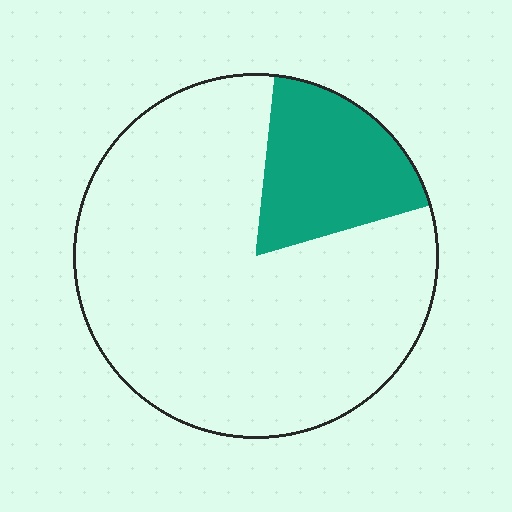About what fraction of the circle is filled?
About one fifth (1/5).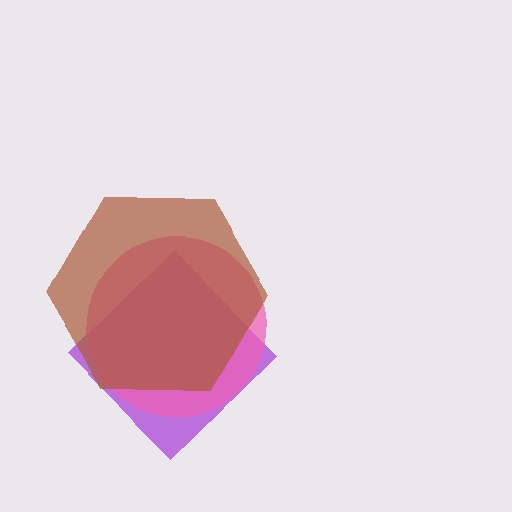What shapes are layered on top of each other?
The layered shapes are: a purple diamond, a pink circle, a brown hexagon.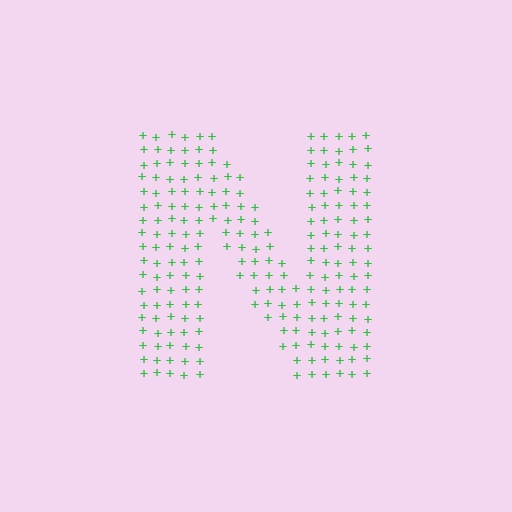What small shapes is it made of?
It is made of small plus signs.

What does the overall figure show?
The overall figure shows the letter N.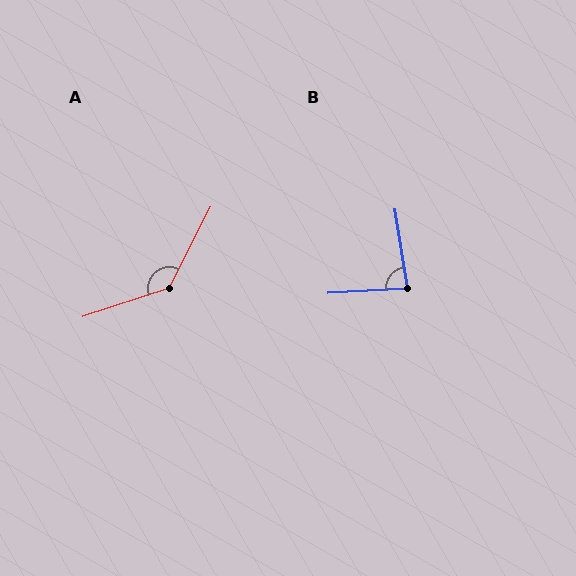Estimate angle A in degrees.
Approximately 135 degrees.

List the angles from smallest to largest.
B (84°), A (135°).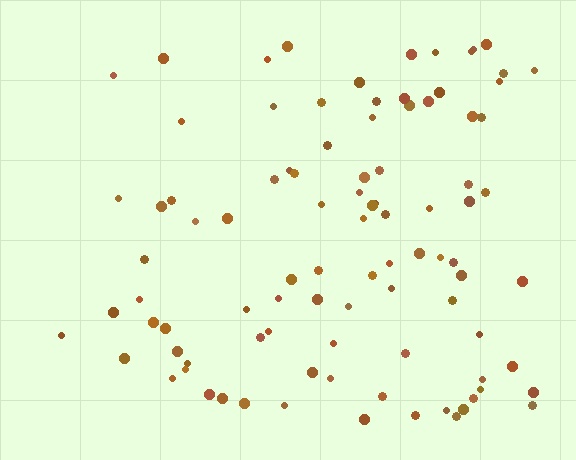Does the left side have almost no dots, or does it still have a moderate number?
Still a moderate number, just noticeably fewer than the right.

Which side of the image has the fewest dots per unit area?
The left.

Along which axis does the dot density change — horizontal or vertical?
Horizontal.